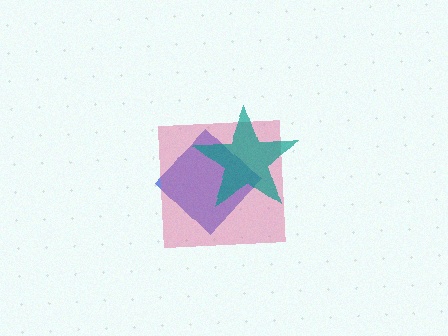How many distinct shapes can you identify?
There are 3 distinct shapes: a blue diamond, a pink square, a teal star.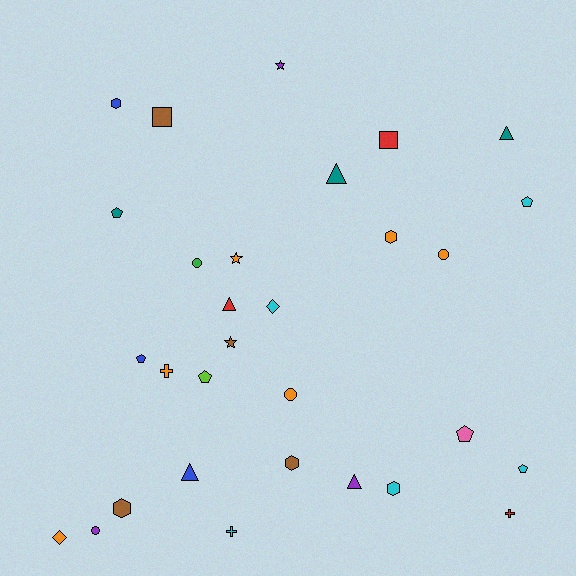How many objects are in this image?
There are 30 objects.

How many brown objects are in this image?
There are 4 brown objects.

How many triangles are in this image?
There are 5 triangles.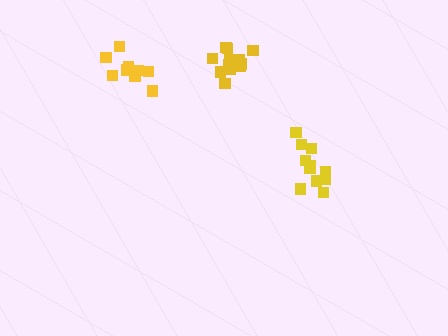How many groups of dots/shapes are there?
There are 3 groups.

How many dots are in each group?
Group 1: 14 dots, Group 2: 11 dots, Group 3: 9 dots (34 total).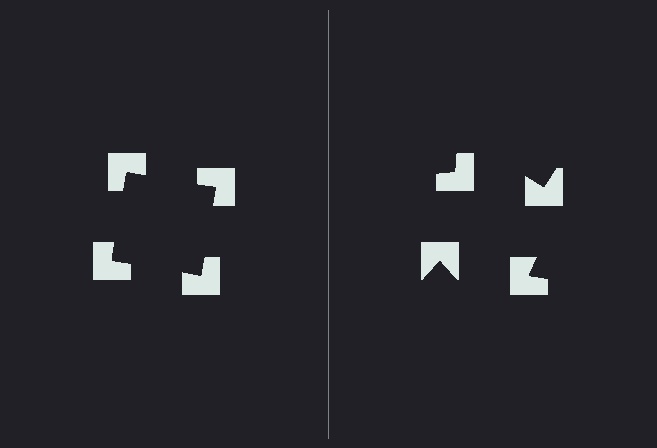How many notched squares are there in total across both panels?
8 — 4 on each side.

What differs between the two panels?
The notched squares are positioned identically on both sides; only the wedge orientations differ. On the left they align to a square; on the right they are misaligned.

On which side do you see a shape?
An illusory square appears on the left side. On the right side the wedge cuts are rotated, so no coherent shape forms.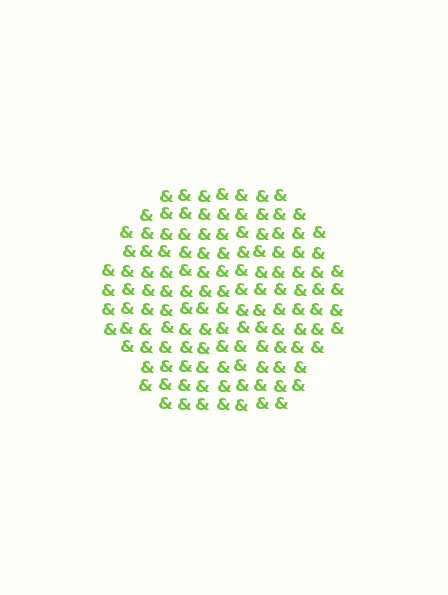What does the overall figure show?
The overall figure shows a hexagon.